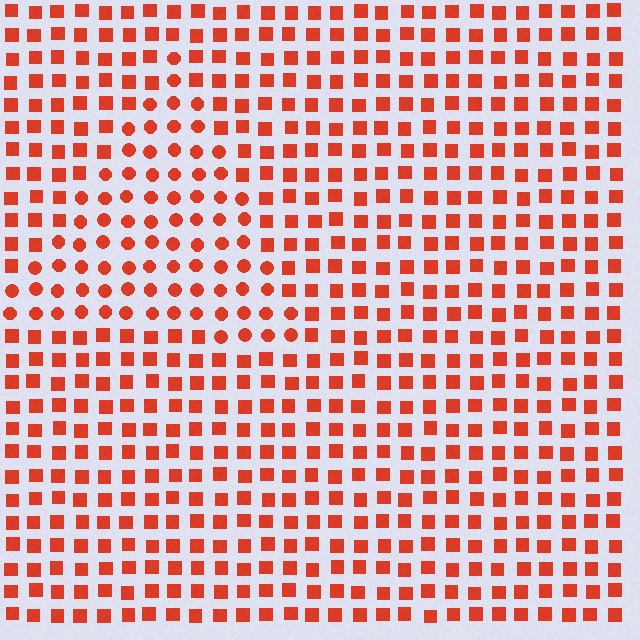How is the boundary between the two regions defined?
The boundary is defined by a change in element shape: circles inside vs. squares outside. All elements share the same color and spacing.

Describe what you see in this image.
The image is filled with small red elements arranged in a uniform grid. A triangle-shaped region contains circles, while the surrounding area contains squares. The boundary is defined purely by the change in element shape.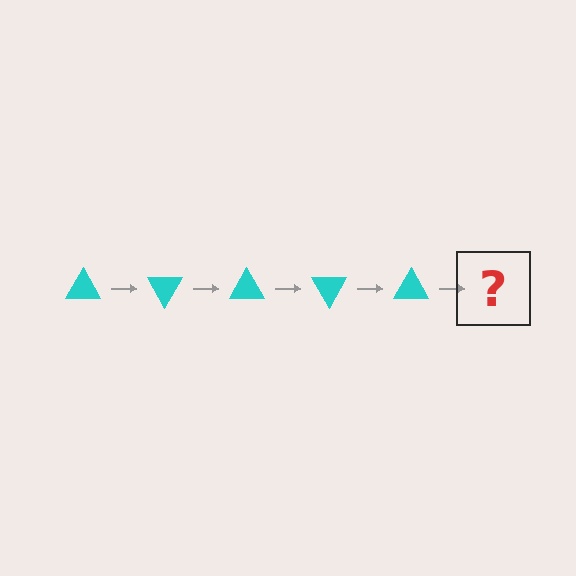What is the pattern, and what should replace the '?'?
The pattern is that the triangle rotates 60 degrees each step. The '?' should be a cyan triangle rotated 300 degrees.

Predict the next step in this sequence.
The next step is a cyan triangle rotated 300 degrees.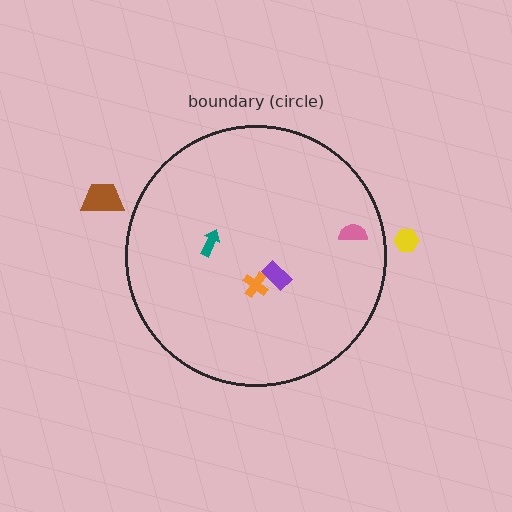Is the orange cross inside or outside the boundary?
Inside.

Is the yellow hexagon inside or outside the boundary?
Outside.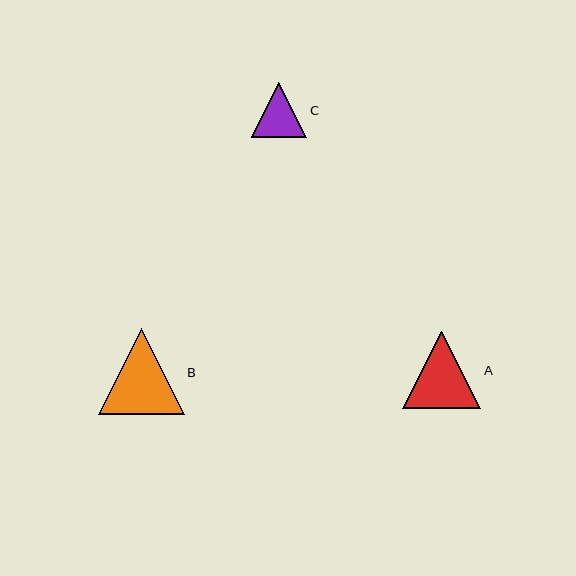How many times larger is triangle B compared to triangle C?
Triangle B is approximately 1.5 times the size of triangle C.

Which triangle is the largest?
Triangle B is the largest with a size of approximately 86 pixels.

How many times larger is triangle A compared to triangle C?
Triangle A is approximately 1.4 times the size of triangle C.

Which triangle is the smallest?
Triangle C is the smallest with a size of approximately 56 pixels.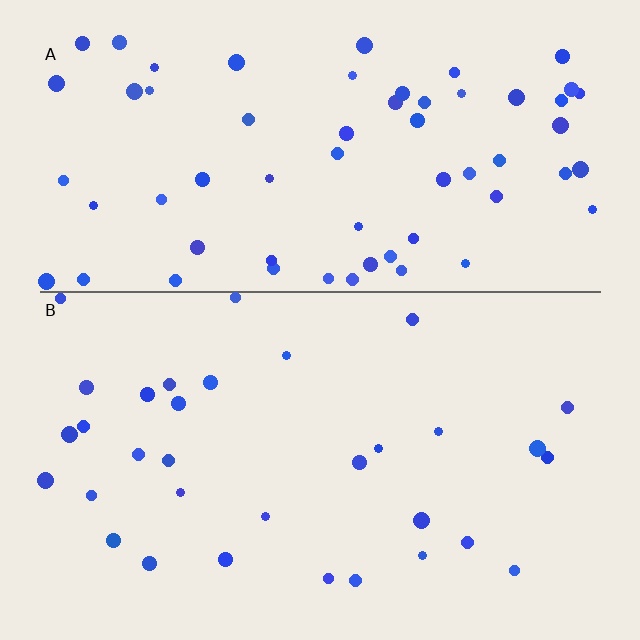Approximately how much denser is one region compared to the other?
Approximately 1.9× — region A over region B.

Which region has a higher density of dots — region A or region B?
A (the top).